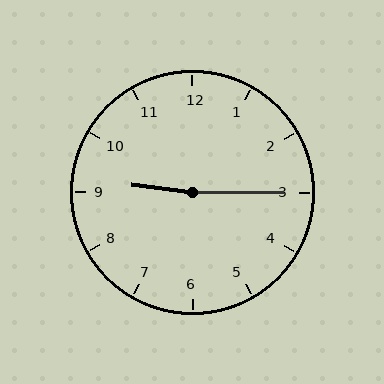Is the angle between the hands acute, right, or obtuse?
It is obtuse.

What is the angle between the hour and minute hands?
Approximately 172 degrees.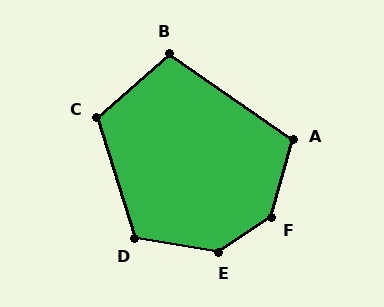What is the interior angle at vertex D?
Approximately 117 degrees (obtuse).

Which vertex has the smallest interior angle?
B, at approximately 104 degrees.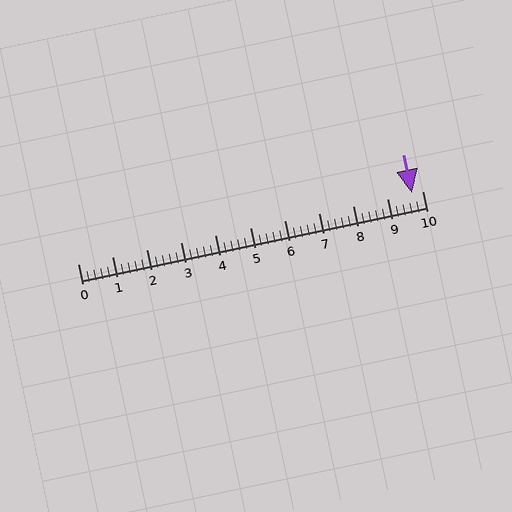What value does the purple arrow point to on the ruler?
The purple arrow points to approximately 9.7.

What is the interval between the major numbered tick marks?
The major tick marks are spaced 1 units apart.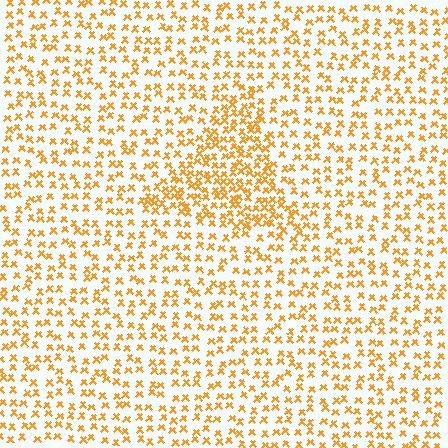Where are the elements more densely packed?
The elements are more densely packed inside the triangle boundary.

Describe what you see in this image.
The image contains small orange elements arranged at two different densities. A triangle-shaped region is visible where the elements are more densely packed than the surrounding area.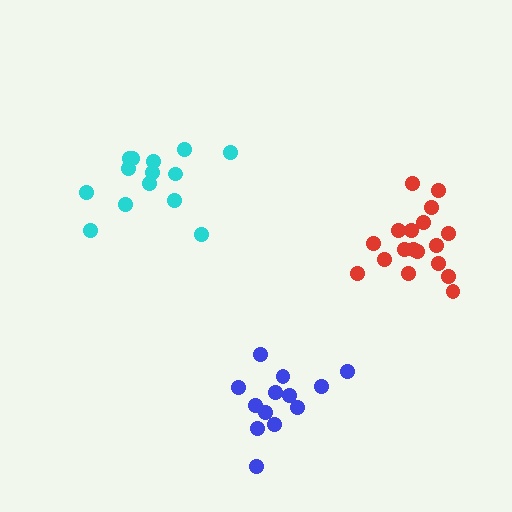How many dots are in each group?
Group 1: 14 dots, Group 2: 13 dots, Group 3: 18 dots (45 total).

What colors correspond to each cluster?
The clusters are colored: cyan, blue, red.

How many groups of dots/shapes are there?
There are 3 groups.